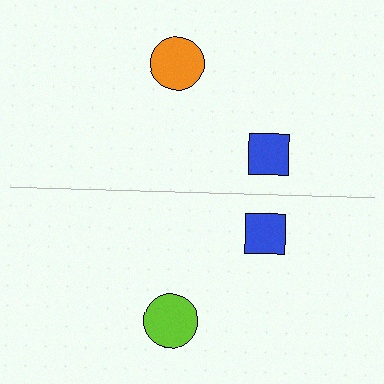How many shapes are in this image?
There are 4 shapes in this image.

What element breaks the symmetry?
The lime circle on the bottom side breaks the symmetry — its mirror counterpart is orange.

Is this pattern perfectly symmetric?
No, the pattern is not perfectly symmetric. The lime circle on the bottom side breaks the symmetry — its mirror counterpart is orange.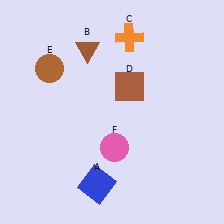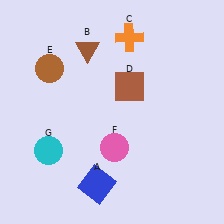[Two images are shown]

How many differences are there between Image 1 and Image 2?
There is 1 difference between the two images.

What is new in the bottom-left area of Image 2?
A cyan circle (G) was added in the bottom-left area of Image 2.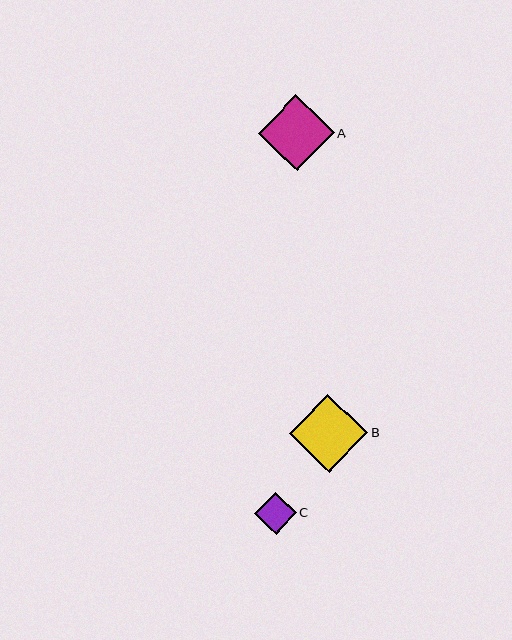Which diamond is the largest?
Diamond B is the largest with a size of approximately 78 pixels.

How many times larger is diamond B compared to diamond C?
Diamond B is approximately 1.9 times the size of diamond C.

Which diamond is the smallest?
Diamond C is the smallest with a size of approximately 41 pixels.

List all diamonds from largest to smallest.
From largest to smallest: B, A, C.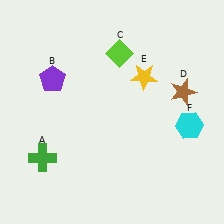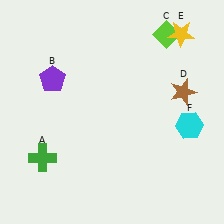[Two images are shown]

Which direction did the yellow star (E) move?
The yellow star (E) moved up.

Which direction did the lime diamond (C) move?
The lime diamond (C) moved right.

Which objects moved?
The objects that moved are: the lime diamond (C), the yellow star (E).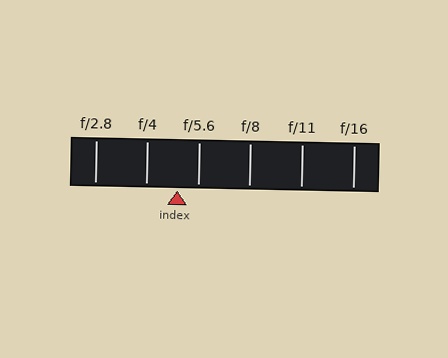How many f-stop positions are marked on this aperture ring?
There are 6 f-stop positions marked.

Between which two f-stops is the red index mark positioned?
The index mark is between f/4 and f/5.6.